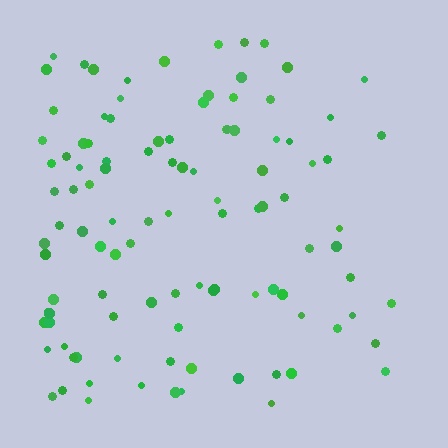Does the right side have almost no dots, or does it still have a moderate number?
Still a moderate number, just noticeably fewer than the left.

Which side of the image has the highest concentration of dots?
The left.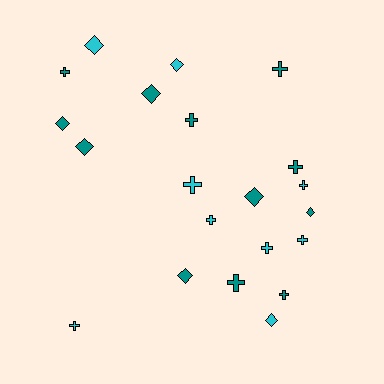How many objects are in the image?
There are 21 objects.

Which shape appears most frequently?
Cross, with 12 objects.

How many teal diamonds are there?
There are 6 teal diamonds.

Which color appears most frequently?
Teal, with 12 objects.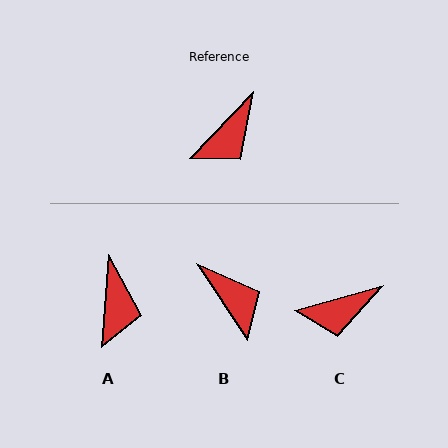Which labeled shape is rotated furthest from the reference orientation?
B, about 77 degrees away.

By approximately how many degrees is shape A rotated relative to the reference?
Approximately 40 degrees counter-clockwise.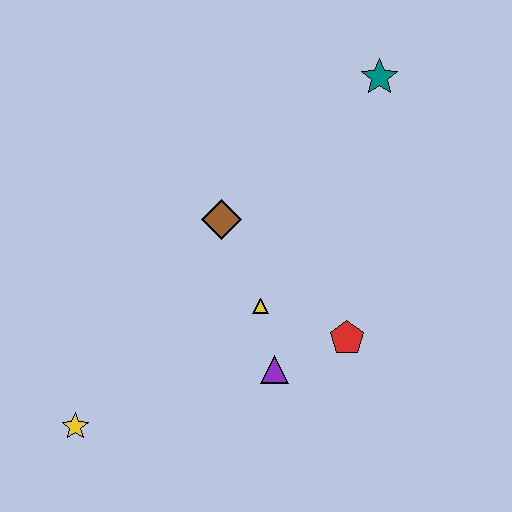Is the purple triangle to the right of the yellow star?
Yes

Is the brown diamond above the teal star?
No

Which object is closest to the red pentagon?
The purple triangle is closest to the red pentagon.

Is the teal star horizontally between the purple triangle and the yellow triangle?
No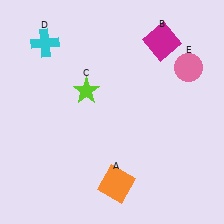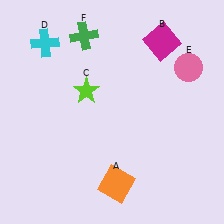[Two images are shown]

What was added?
A green cross (F) was added in Image 2.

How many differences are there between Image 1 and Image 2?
There is 1 difference between the two images.